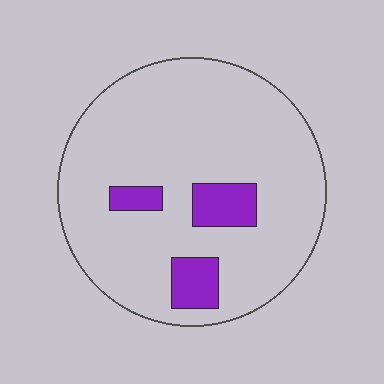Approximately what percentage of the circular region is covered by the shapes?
Approximately 10%.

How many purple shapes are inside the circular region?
3.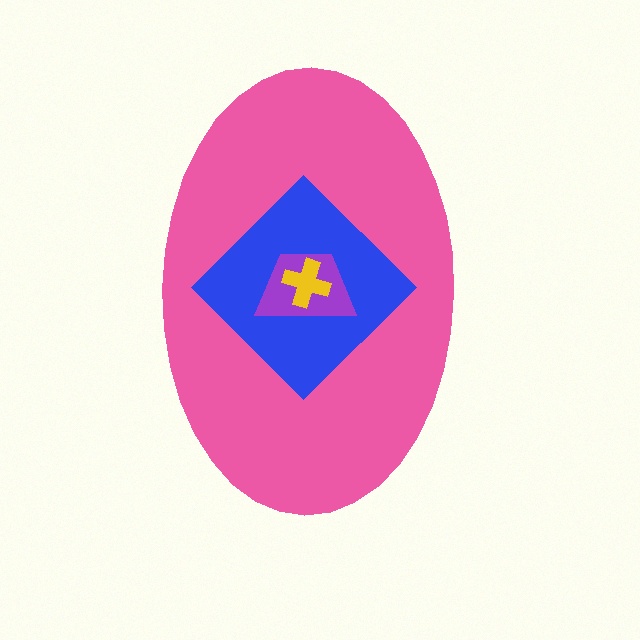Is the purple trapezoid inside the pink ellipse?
Yes.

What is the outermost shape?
The pink ellipse.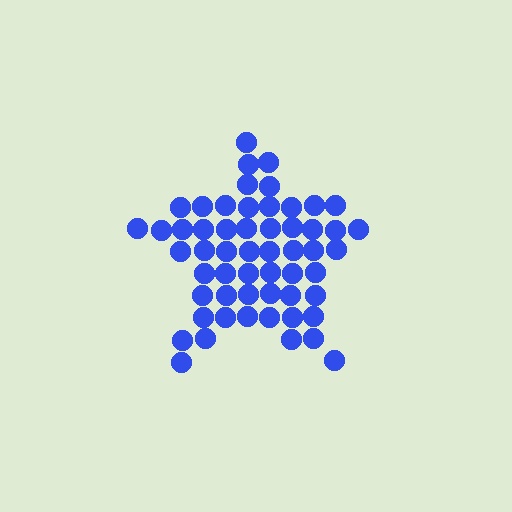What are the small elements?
The small elements are circles.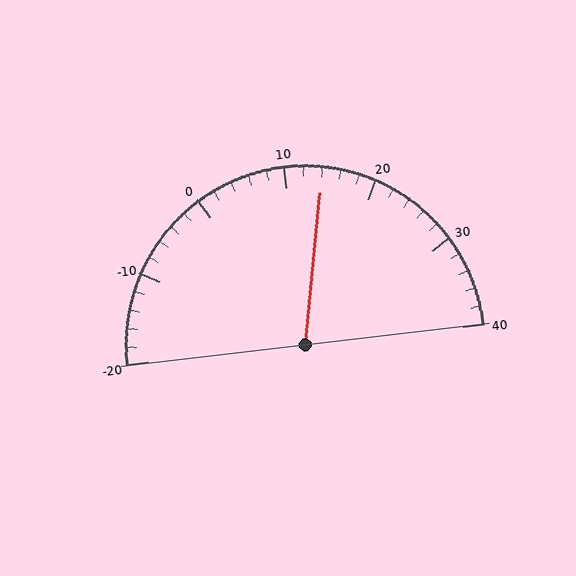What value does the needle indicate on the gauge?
The needle indicates approximately 14.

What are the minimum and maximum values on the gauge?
The gauge ranges from -20 to 40.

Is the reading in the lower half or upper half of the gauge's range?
The reading is in the upper half of the range (-20 to 40).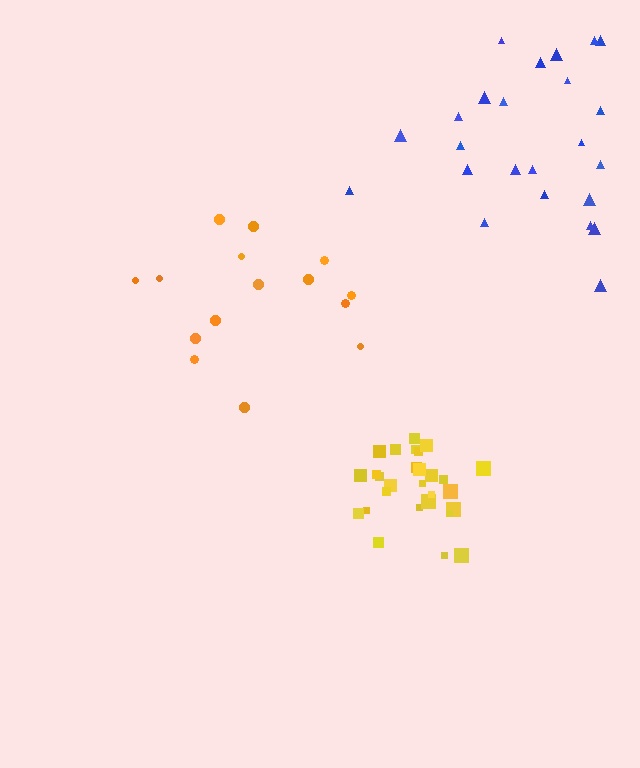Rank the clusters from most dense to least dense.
yellow, blue, orange.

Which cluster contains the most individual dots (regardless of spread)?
Yellow (28).